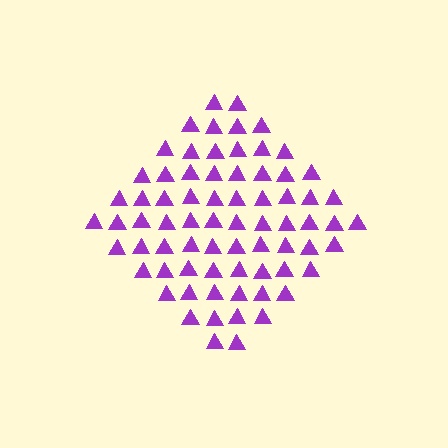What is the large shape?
The large shape is a diamond.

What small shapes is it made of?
It is made of small triangles.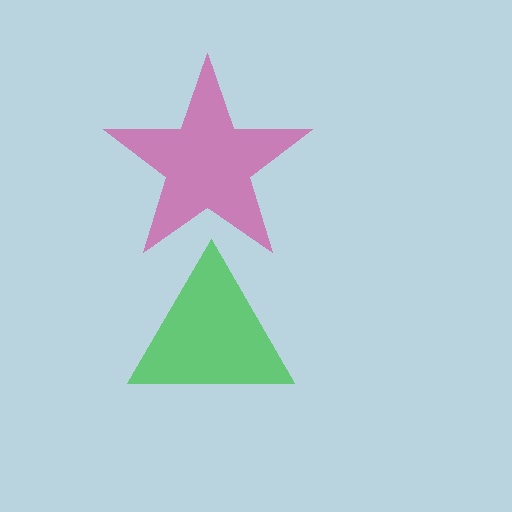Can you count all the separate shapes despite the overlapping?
Yes, there are 2 separate shapes.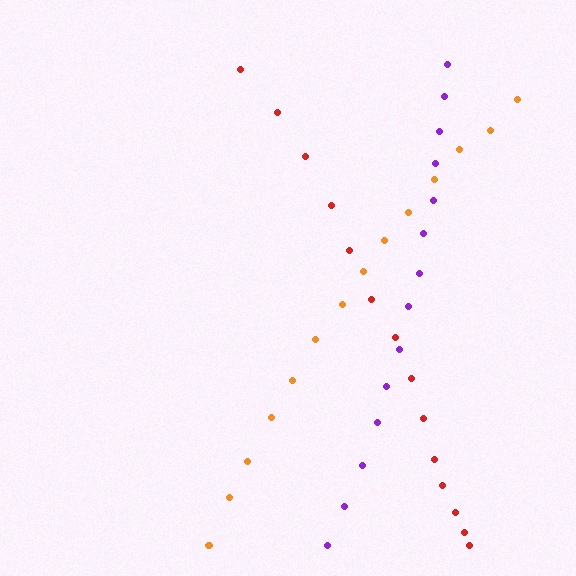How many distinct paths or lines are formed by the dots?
There are 3 distinct paths.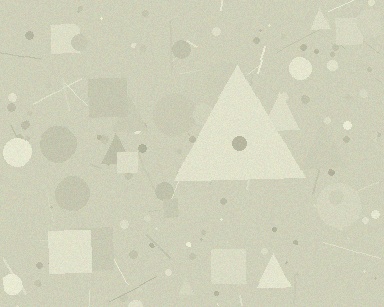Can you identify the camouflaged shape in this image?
The camouflaged shape is a triangle.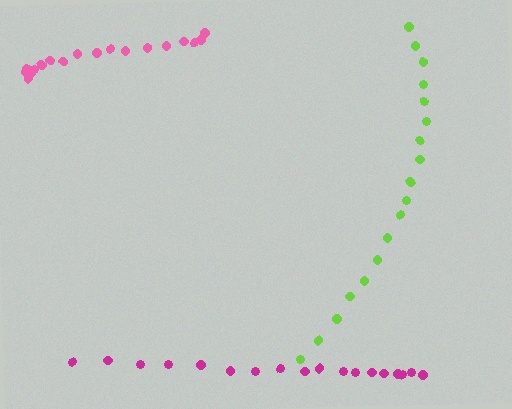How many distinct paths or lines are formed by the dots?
There are 3 distinct paths.